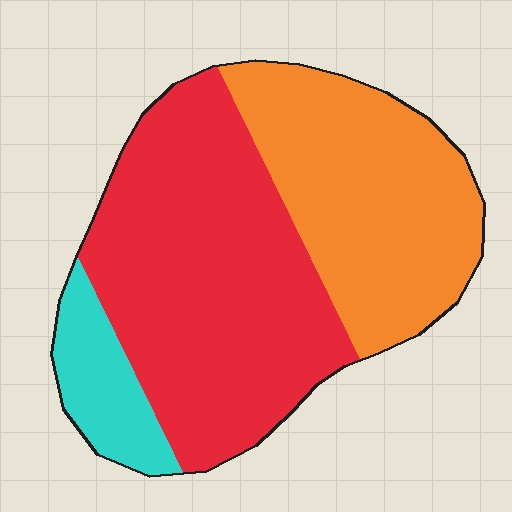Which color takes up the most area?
Red, at roughly 50%.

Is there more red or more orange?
Red.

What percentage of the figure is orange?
Orange covers around 35% of the figure.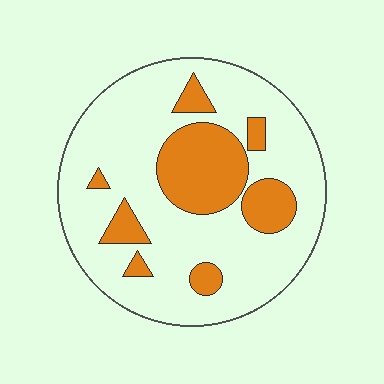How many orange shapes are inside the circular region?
8.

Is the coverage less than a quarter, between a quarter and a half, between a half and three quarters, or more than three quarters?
Less than a quarter.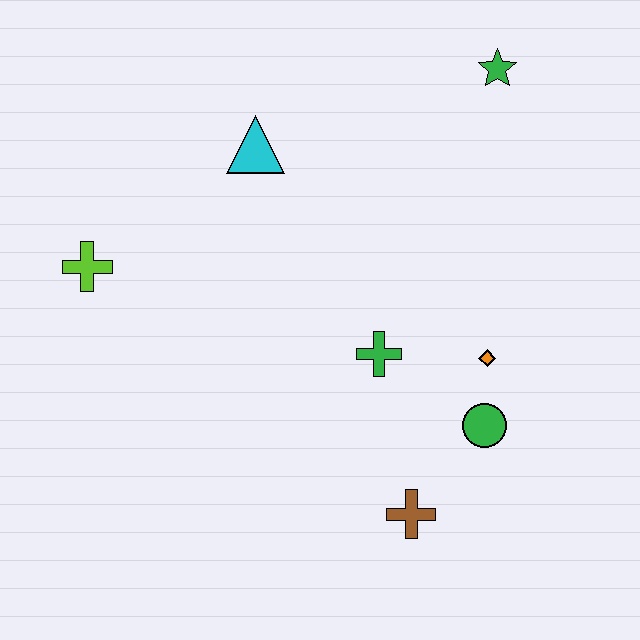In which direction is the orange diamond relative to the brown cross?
The orange diamond is above the brown cross.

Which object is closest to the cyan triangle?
The lime cross is closest to the cyan triangle.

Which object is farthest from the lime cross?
The green star is farthest from the lime cross.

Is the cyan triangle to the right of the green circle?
No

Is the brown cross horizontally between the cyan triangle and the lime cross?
No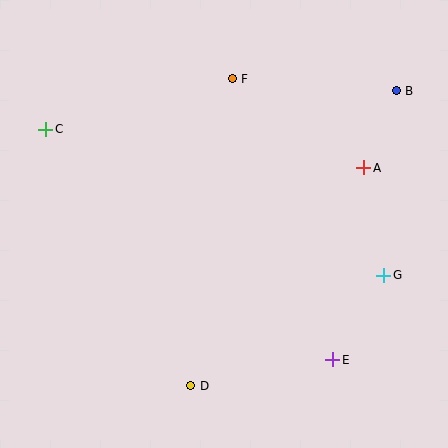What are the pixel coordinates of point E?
Point E is at (333, 360).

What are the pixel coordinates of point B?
Point B is at (396, 91).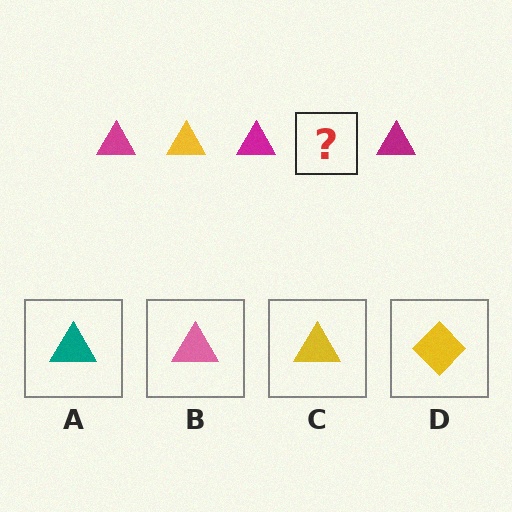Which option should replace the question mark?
Option C.